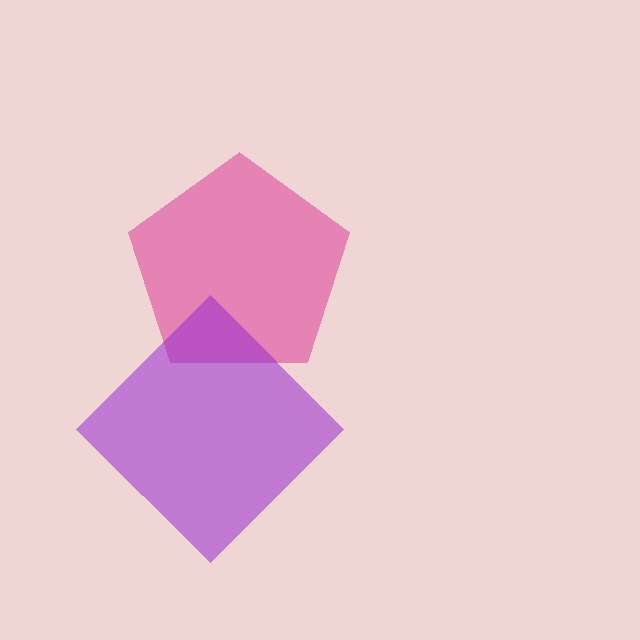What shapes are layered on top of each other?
The layered shapes are: a pink pentagon, a purple diamond.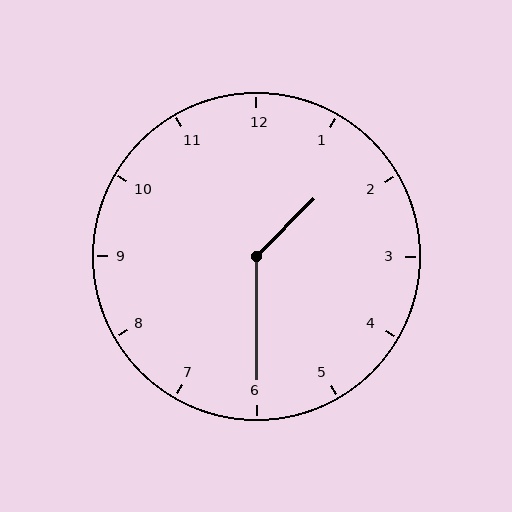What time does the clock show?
1:30.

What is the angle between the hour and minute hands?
Approximately 135 degrees.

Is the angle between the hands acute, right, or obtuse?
It is obtuse.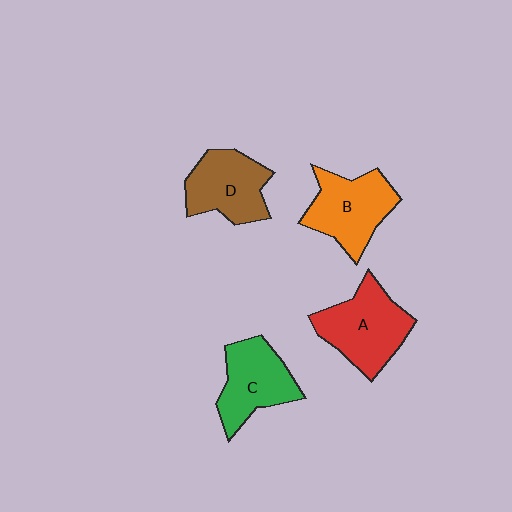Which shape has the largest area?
Shape A (red).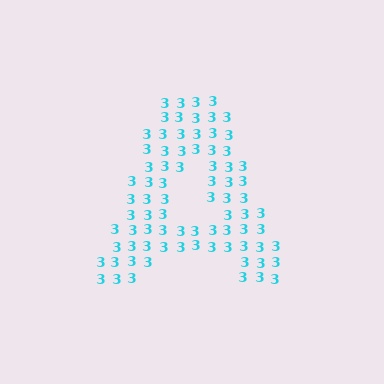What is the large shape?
The large shape is the letter A.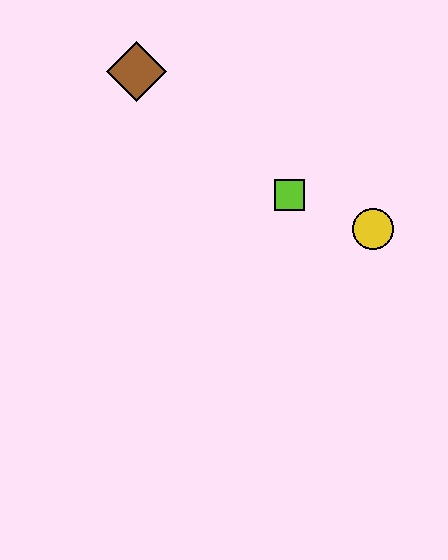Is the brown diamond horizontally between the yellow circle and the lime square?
No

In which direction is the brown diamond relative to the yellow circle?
The brown diamond is to the left of the yellow circle.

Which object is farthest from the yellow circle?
The brown diamond is farthest from the yellow circle.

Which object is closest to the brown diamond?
The lime square is closest to the brown diamond.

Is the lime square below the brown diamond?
Yes